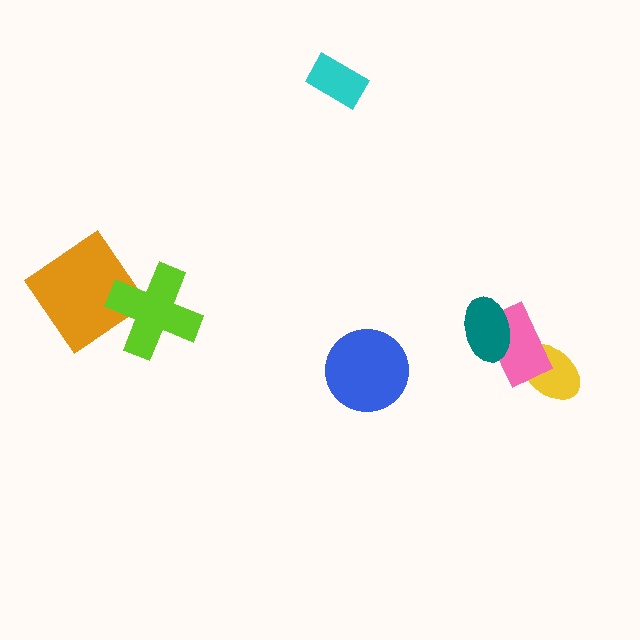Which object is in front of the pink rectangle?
The teal ellipse is in front of the pink rectangle.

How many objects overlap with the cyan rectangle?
0 objects overlap with the cyan rectangle.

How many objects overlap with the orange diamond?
1 object overlaps with the orange diamond.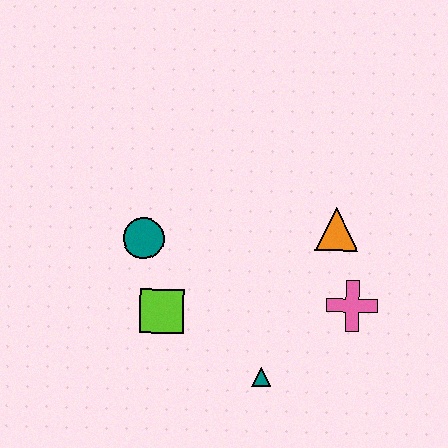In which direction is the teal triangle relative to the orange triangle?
The teal triangle is below the orange triangle.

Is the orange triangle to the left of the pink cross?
Yes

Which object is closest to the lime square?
The teal circle is closest to the lime square.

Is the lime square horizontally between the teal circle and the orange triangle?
Yes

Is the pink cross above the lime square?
Yes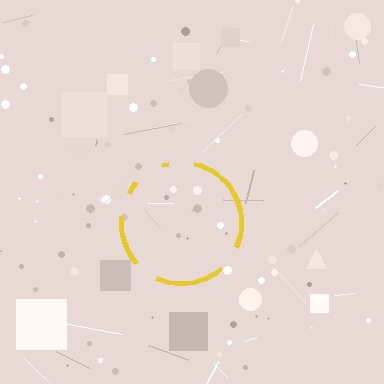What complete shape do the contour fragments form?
The contour fragments form a circle.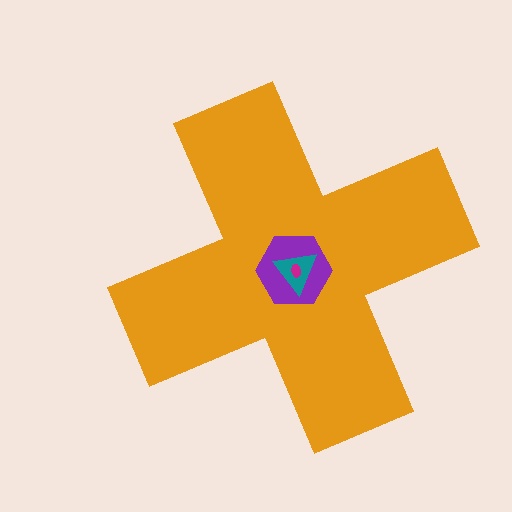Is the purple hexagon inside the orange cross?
Yes.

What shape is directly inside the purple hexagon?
The teal triangle.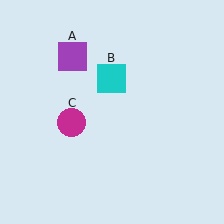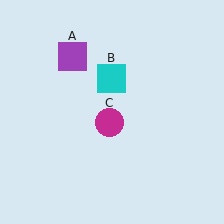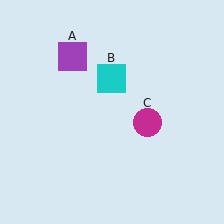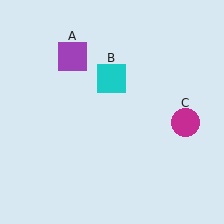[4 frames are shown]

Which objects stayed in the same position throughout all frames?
Purple square (object A) and cyan square (object B) remained stationary.